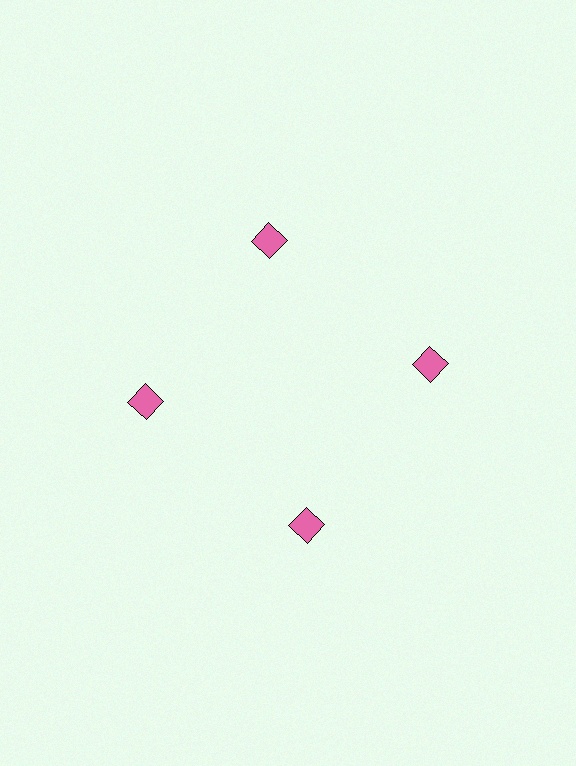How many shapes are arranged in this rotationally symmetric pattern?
There are 4 shapes, arranged in 4 groups of 1.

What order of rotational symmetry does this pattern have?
This pattern has 4-fold rotational symmetry.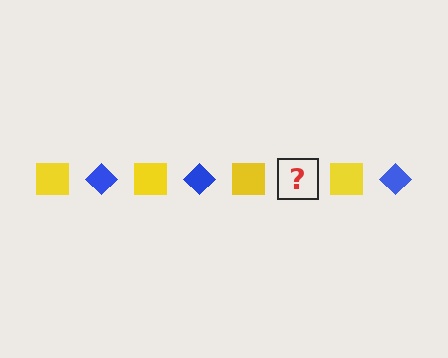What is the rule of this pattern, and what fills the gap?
The rule is that the pattern alternates between yellow square and blue diamond. The gap should be filled with a blue diamond.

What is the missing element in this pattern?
The missing element is a blue diamond.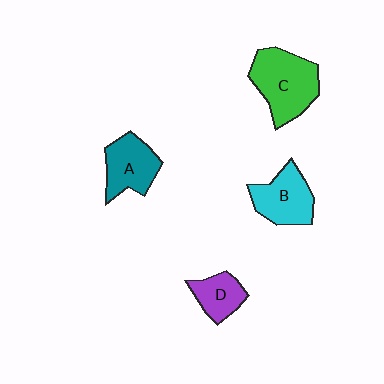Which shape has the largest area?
Shape C (green).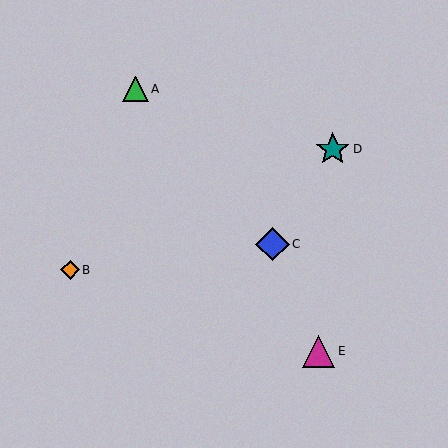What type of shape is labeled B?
Shape B is an orange diamond.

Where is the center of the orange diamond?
The center of the orange diamond is at (70, 270).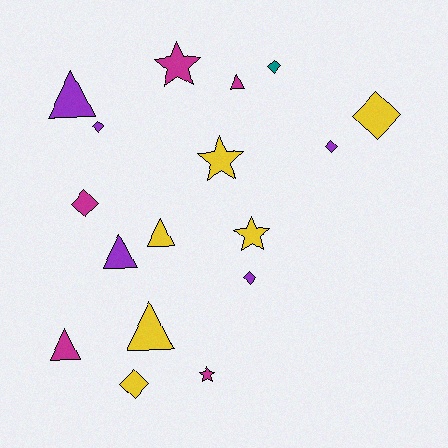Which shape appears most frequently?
Diamond, with 7 objects.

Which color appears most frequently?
Yellow, with 6 objects.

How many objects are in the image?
There are 17 objects.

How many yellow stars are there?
There are 2 yellow stars.